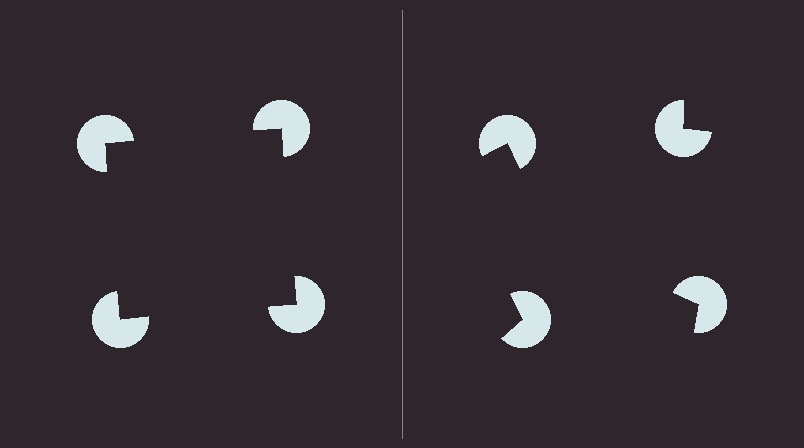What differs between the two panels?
The pac-man discs are positioned identically on both sides; only the wedge orientations differ. On the left they align to a square; on the right they are misaligned.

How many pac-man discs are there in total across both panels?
8 — 4 on each side.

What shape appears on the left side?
An illusory square.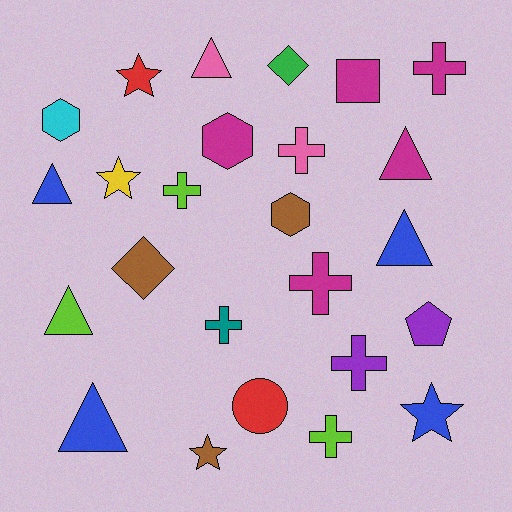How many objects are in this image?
There are 25 objects.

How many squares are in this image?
There is 1 square.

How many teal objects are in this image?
There is 1 teal object.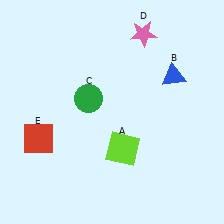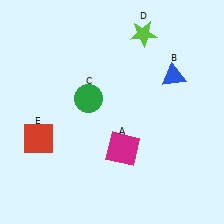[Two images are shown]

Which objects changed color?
A changed from lime to magenta. D changed from pink to lime.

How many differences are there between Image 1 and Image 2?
There are 2 differences between the two images.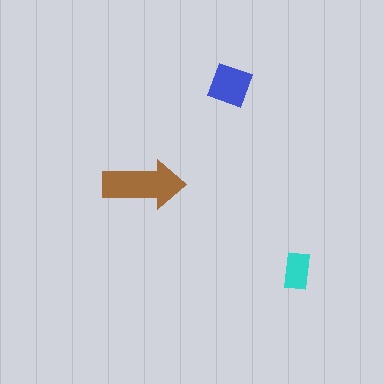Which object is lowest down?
The cyan rectangle is bottommost.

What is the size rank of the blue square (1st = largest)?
2nd.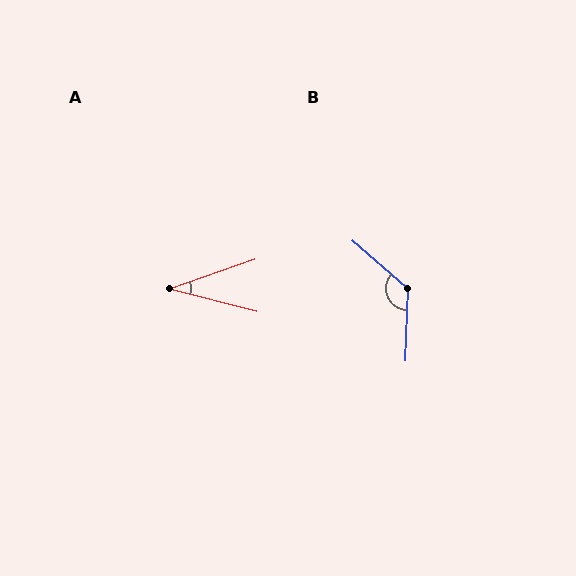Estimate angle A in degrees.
Approximately 33 degrees.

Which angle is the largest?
B, at approximately 129 degrees.